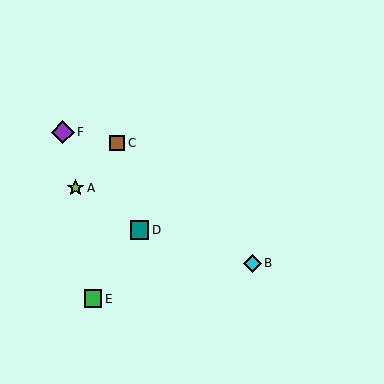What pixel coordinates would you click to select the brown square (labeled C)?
Click at (117, 143) to select the brown square C.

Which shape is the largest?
The purple diamond (labeled F) is the largest.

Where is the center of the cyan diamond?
The center of the cyan diamond is at (252, 263).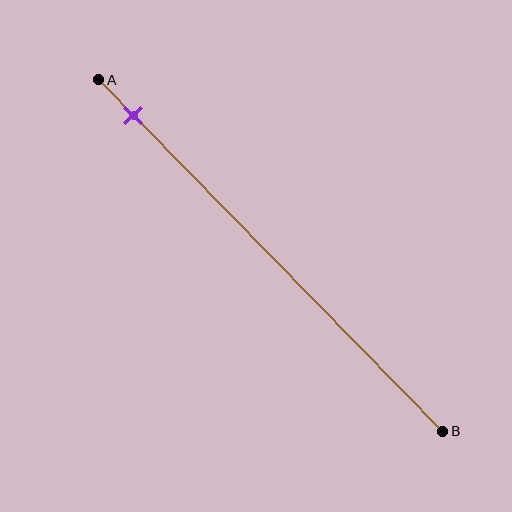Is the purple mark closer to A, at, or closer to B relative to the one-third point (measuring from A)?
The purple mark is closer to point A than the one-third point of segment AB.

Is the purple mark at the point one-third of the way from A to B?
No, the mark is at about 10% from A, not at the 33% one-third point.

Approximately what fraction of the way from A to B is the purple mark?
The purple mark is approximately 10% of the way from A to B.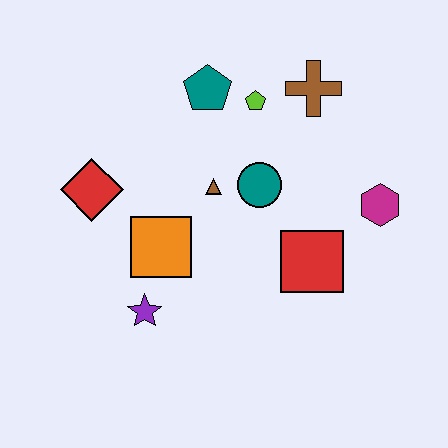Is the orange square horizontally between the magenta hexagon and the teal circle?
No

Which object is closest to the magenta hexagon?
The red square is closest to the magenta hexagon.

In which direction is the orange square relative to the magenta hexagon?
The orange square is to the left of the magenta hexagon.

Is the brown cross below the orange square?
No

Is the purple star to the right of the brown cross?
No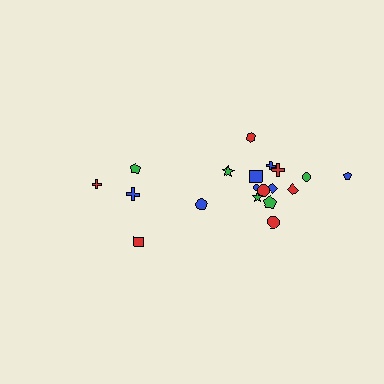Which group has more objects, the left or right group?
The right group.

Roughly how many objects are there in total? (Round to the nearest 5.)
Roughly 20 objects in total.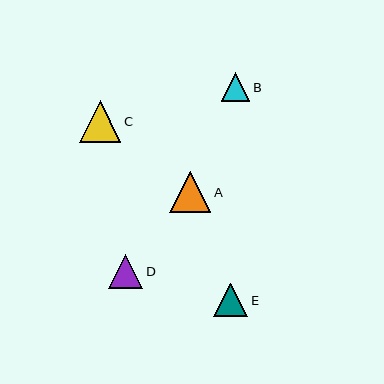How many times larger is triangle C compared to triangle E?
Triangle C is approximately 1.2 times the size of triangle E.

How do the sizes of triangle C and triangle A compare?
Triangle C and triangle A are approximately the same size.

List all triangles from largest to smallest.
From largest to smallest: C, A, D, E, B.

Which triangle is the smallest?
Triangle B is the smallest with a size of approximately 29 pixels.